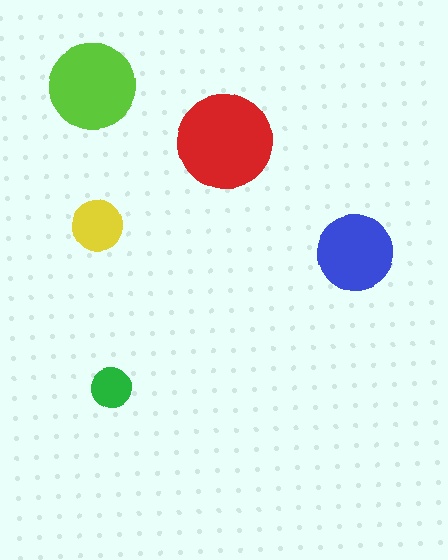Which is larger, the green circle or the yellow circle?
The yellow one.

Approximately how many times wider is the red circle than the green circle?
About 2.5 times wider.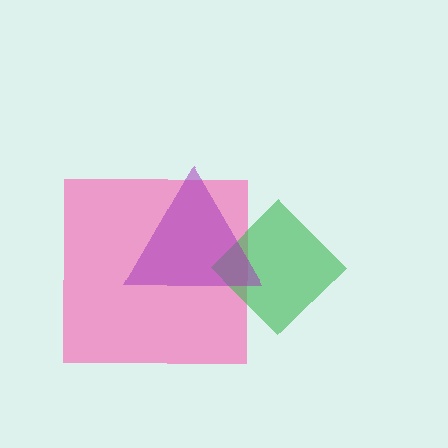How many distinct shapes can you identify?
There are 3 distinct shapes: a pink square, a green diamond, a purple triangle.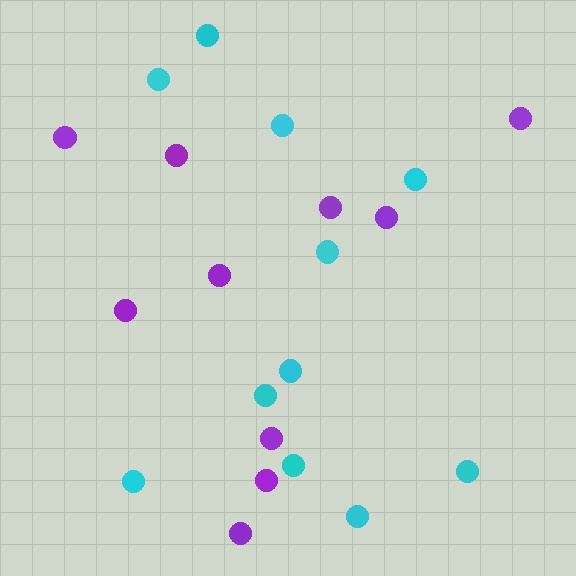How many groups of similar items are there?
There are 2 groups: one group of purple circles (10) and one group of cyan circles (11).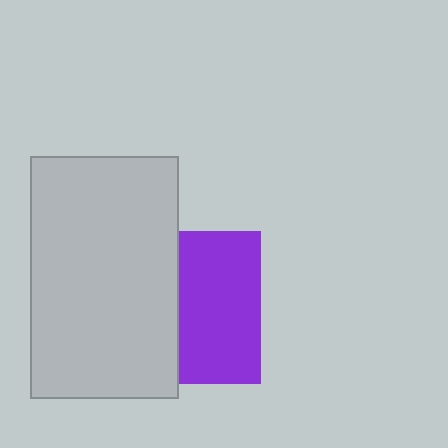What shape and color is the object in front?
The object in front is a light gray rectangle.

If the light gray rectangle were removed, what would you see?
You would see the complete purple square.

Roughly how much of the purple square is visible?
About half of it is visible (roughly 53%).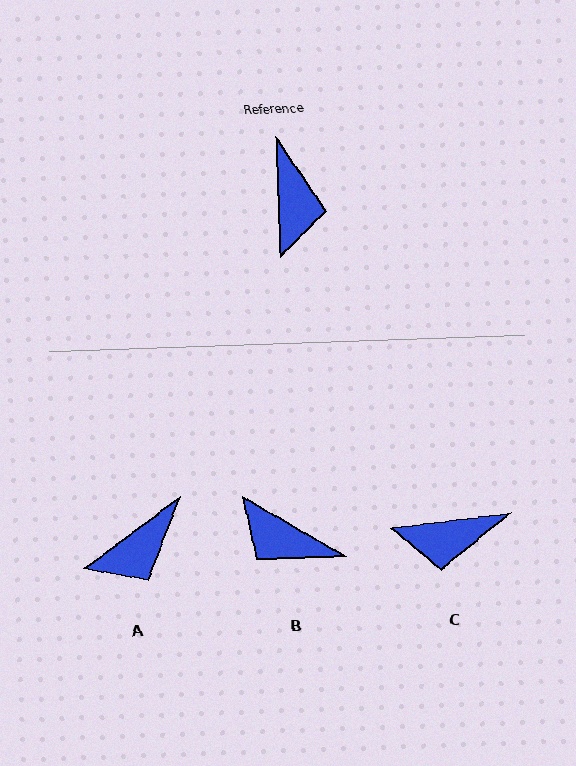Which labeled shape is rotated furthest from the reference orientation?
B, about 123 degrees away.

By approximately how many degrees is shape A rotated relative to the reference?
Approximately 56 degrees clockwise.